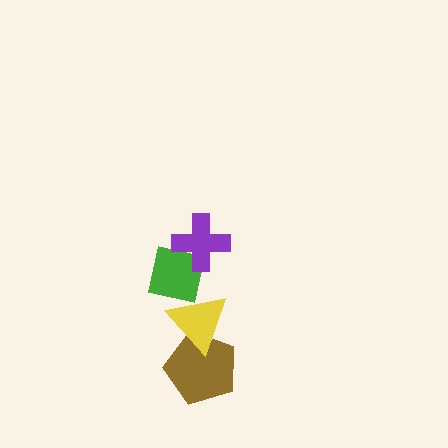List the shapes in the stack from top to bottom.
From top to bottom: the purple cross, the green square, the yellow triangle, the brown pentagon.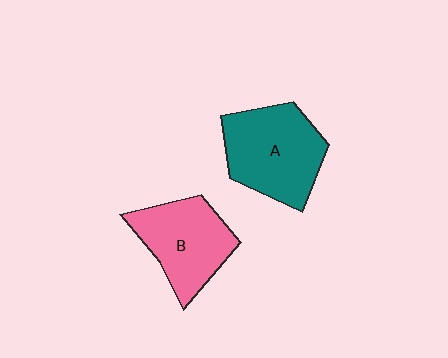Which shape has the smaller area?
Shape B (pink).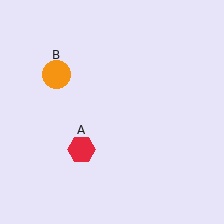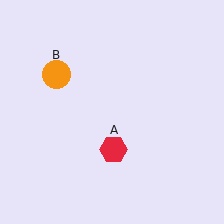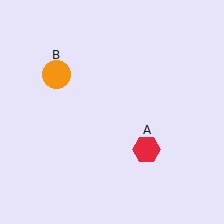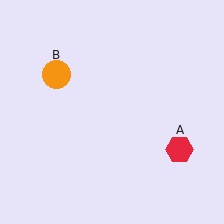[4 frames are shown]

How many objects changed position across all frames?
1 object changed position: red hexagon (object A).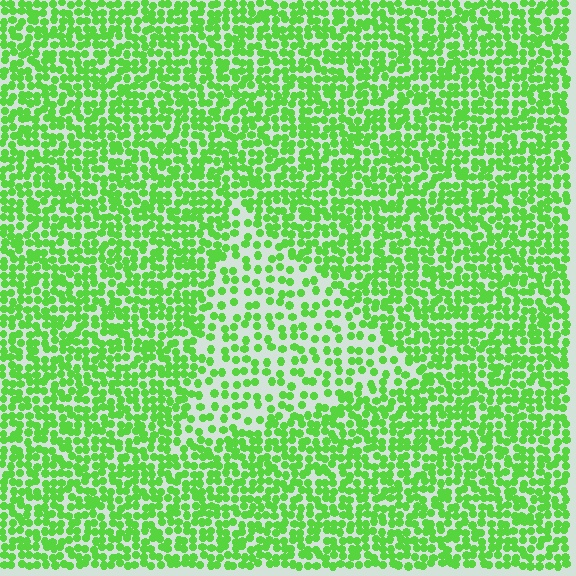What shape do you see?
I see a triangle.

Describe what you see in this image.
The image contains small lime elements arranged at two different densities. A triangle-shaped region is visible where the elements are less densely packed than the surrounding area.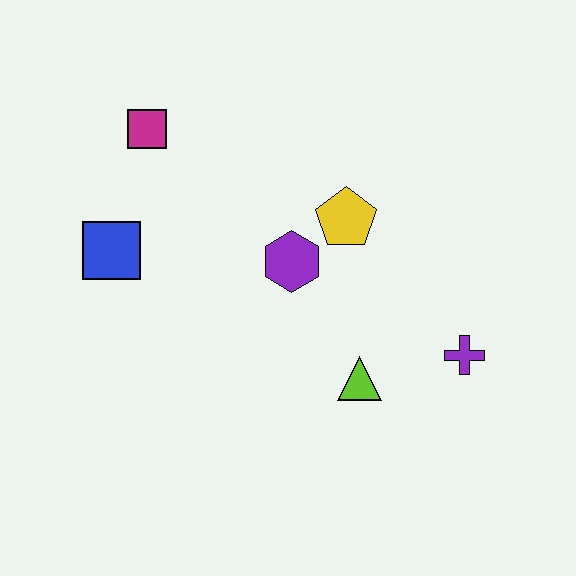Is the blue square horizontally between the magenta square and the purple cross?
No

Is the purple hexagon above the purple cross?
Yes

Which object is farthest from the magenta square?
The purple cross is farthest from the magenta square.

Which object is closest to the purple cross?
The lime triangle is closest to the purple cross.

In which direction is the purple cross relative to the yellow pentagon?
The purple cross is below the yellow pentagon.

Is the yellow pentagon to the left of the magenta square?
No